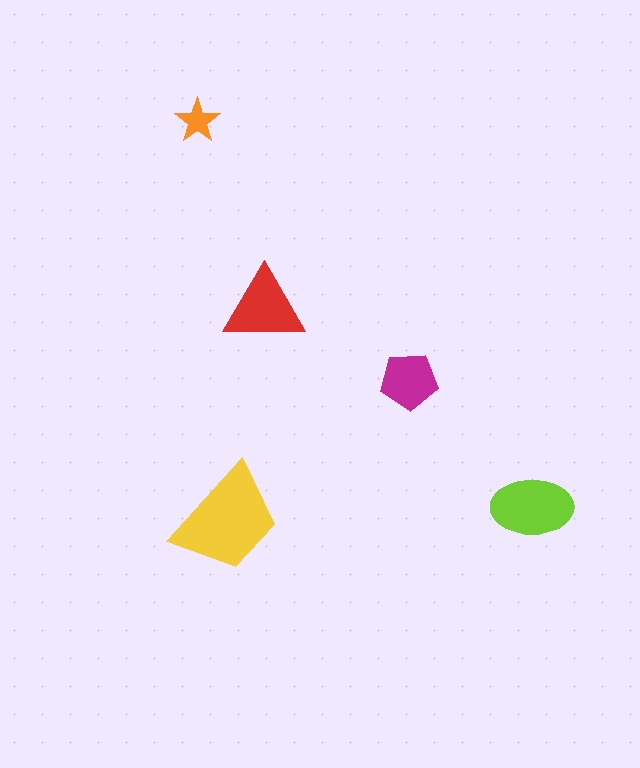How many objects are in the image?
There are 5 objects in the image.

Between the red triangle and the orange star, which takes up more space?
The red triangle.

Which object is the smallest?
The orange star.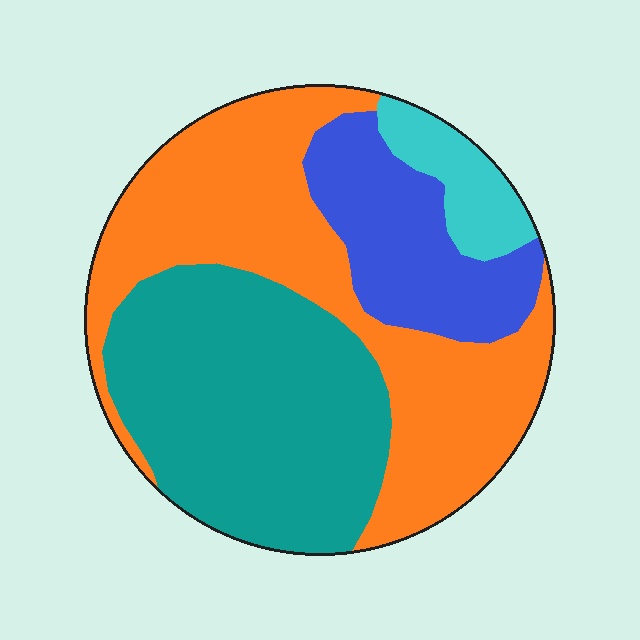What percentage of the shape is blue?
Blue takes up less than a sixth of the shape.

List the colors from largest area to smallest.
From largest to smallest: orange, teal, blue, cyan.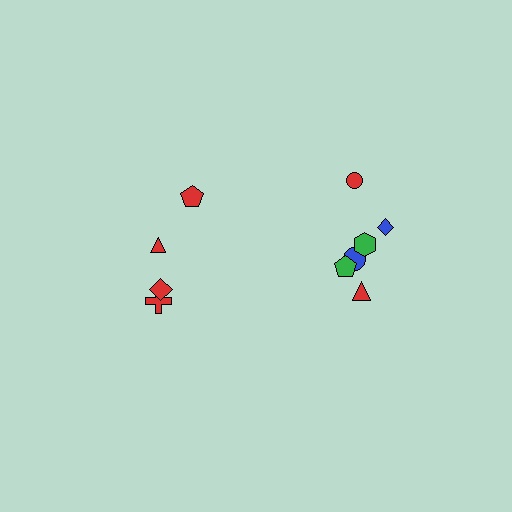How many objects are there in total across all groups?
There are 10 objects.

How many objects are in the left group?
There are 4 objects.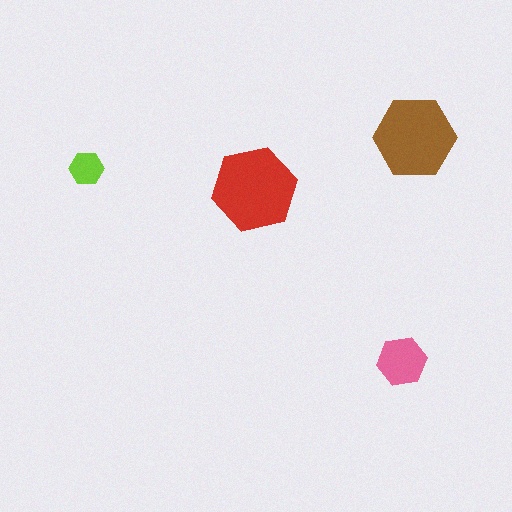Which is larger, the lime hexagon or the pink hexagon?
The pink one.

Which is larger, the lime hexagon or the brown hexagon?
The brown one.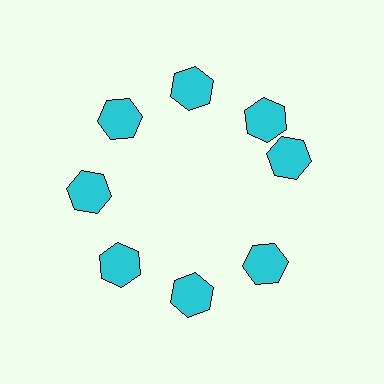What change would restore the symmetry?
The symmetry would be restored by rotating it back into even spacing with its neighbors so that all 8 hexagons sit at equal angles and equal distance from the center.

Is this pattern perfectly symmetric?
No. The 8 cyan hexagons are arranged in a ring, but one element near the 3 o'clock position is rotated out of alignment along the ring, breaking the 8-fold rotational symmetry.